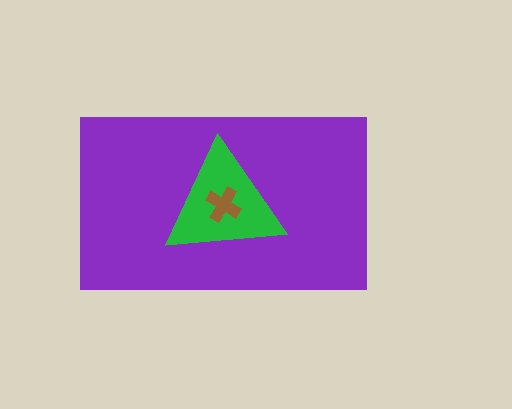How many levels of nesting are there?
3.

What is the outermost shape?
The purple rectangle.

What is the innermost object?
The brown cross.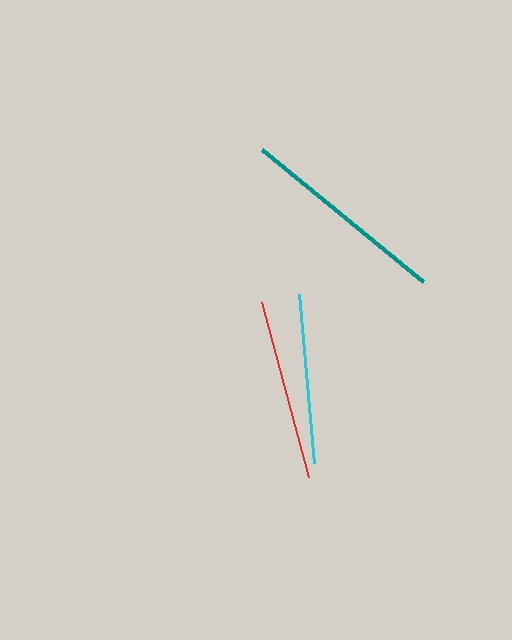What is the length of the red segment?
The red segment is approximately 182 pixels long.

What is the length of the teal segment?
The teal segment is approximately 208 pixels long.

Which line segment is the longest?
The teal line is the longest at approximately 208 pixels.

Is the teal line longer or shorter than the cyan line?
The teal line is longer than the cyan line.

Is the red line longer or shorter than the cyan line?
The red line is longer than the cyan line.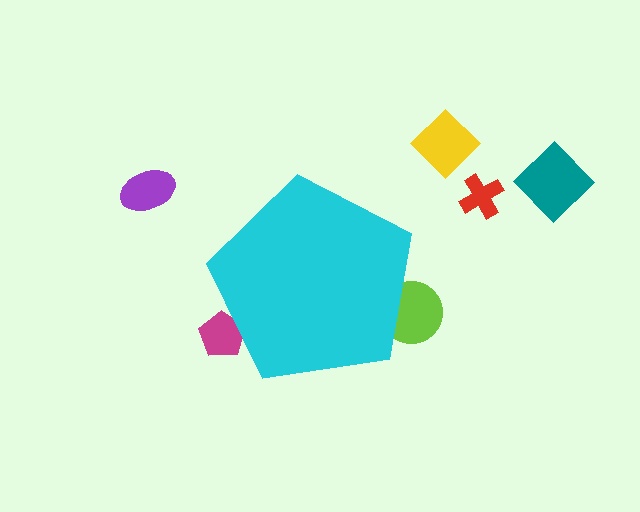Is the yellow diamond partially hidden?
No, the yellow diamond is fully visible.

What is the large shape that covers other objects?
A cyan pentagon.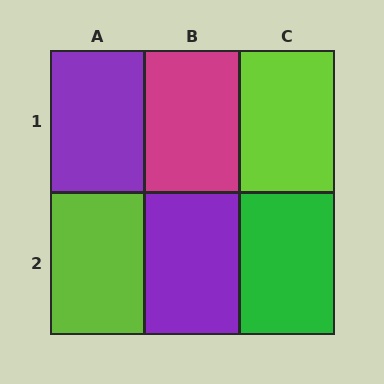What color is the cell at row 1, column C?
Lime.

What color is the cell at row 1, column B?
Magenta.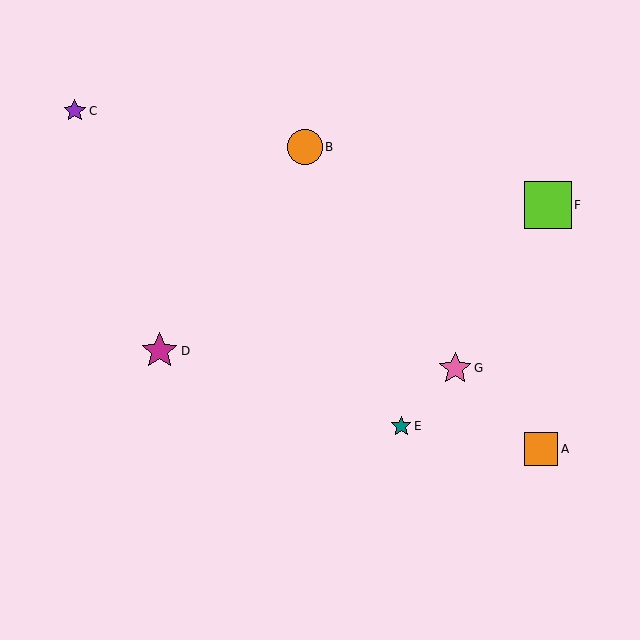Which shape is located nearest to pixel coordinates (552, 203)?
The lime square (labeled F) at (548, 205) is nearest to that location.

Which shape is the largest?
The lime square (labeled F) is the largest.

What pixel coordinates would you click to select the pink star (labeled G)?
Click at (455, 368) to select the pink star G.